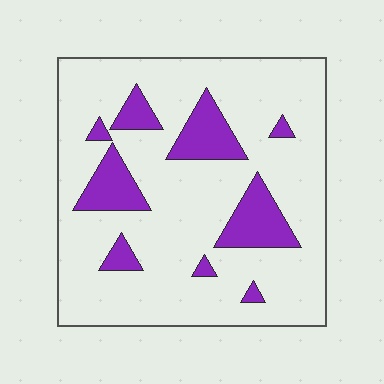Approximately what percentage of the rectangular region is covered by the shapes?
Approximately 20%.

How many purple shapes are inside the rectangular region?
9.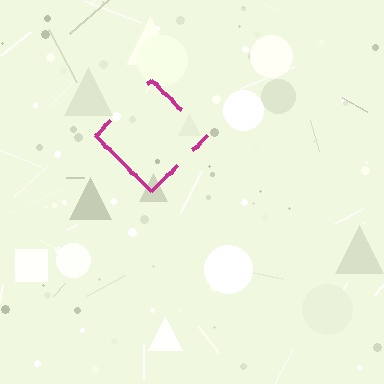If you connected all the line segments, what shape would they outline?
They would outline a diamond.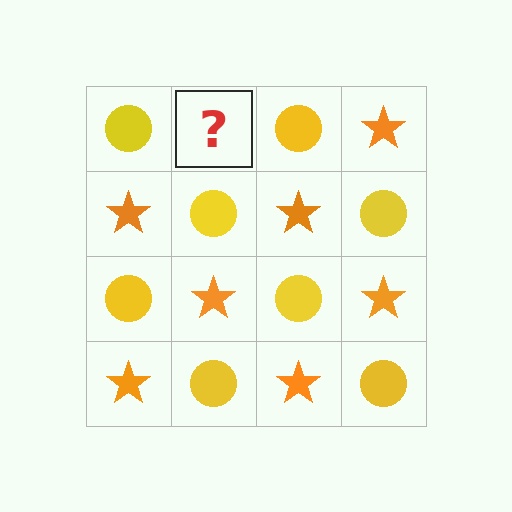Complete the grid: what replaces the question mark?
The question mark should be replaced with an orange star.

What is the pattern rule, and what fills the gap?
The rule is that it alternates yellow circle and orange star in a checkerboard pattern. The gap should be filled with an orange star.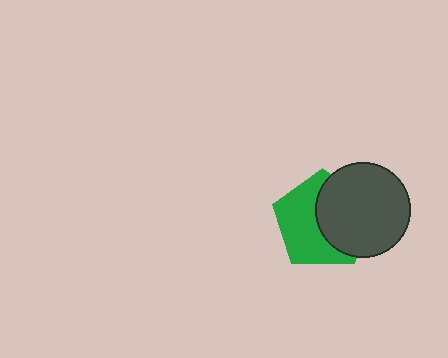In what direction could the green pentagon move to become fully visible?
The green pentagon could move left. That would shift it out from behind the dark gray circle entirely.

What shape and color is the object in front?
The object in front is a dark gray circle.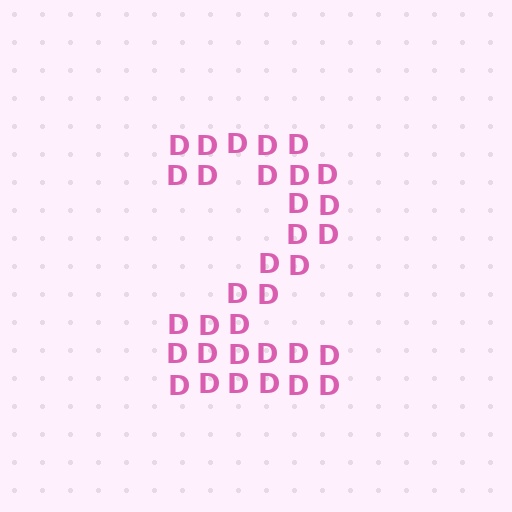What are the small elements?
The small elements are letter D's.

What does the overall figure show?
The overall figure shows the digit 2.